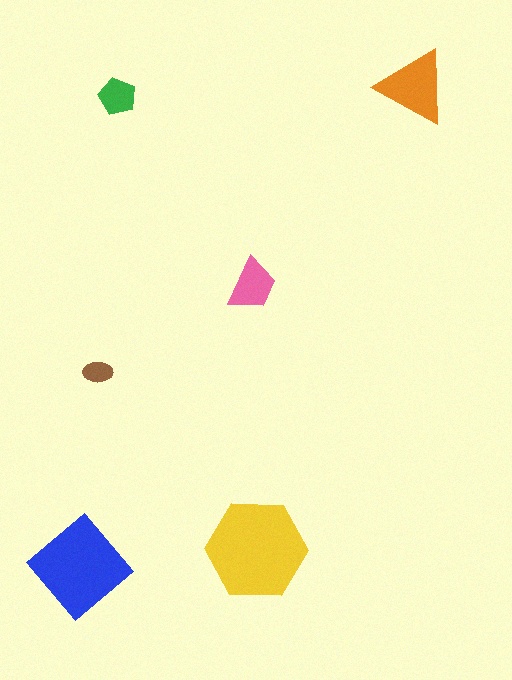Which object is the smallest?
The brown ellipse.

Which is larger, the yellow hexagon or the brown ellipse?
The yellow hexagon.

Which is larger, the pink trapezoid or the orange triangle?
The orange triangle.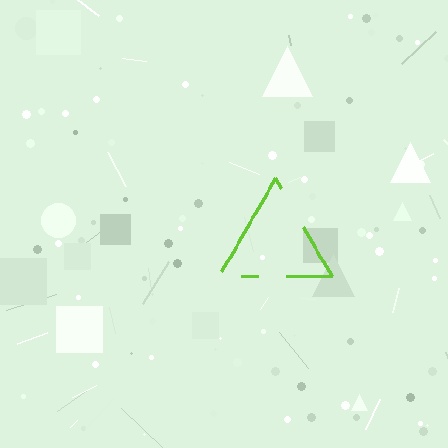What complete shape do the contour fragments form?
The contour fragments form a triangle.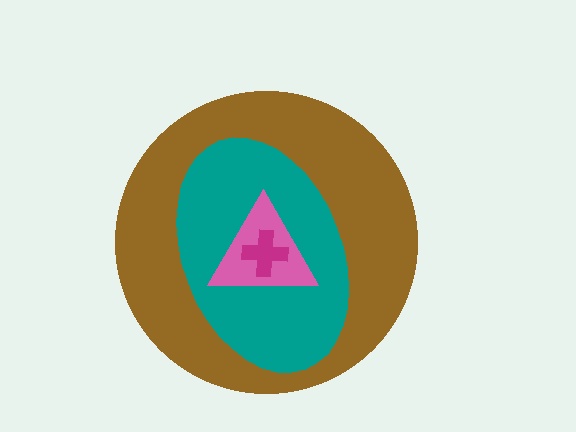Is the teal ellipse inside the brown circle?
Yes.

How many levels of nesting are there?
4.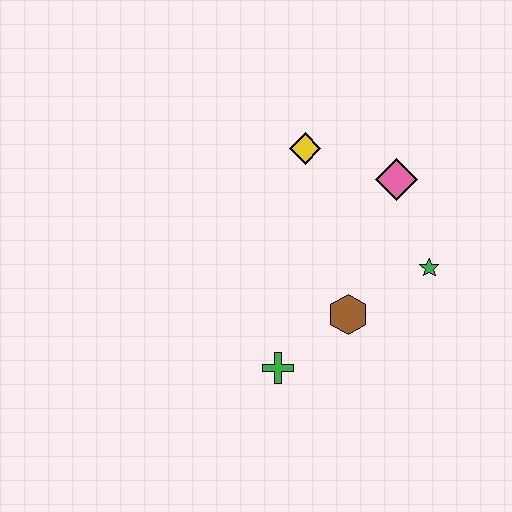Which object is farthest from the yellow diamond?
The green cross is farthest from the yellow diamond.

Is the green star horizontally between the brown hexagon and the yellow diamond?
No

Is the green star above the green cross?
Yes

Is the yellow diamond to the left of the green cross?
No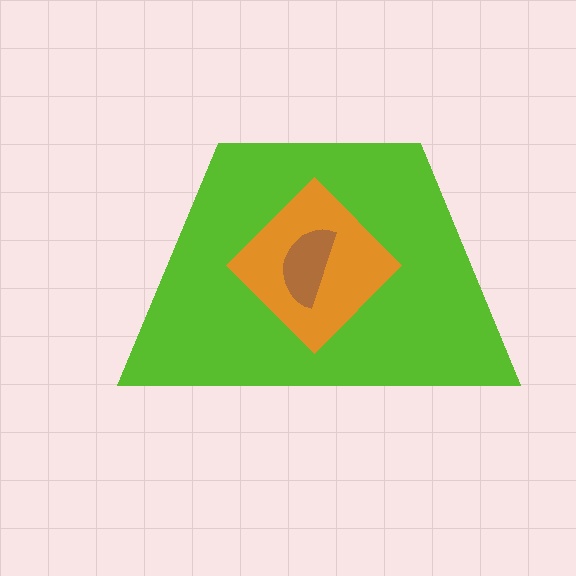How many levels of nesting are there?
3.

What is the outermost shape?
The lime trapezoid.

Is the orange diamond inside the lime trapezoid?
Yes.